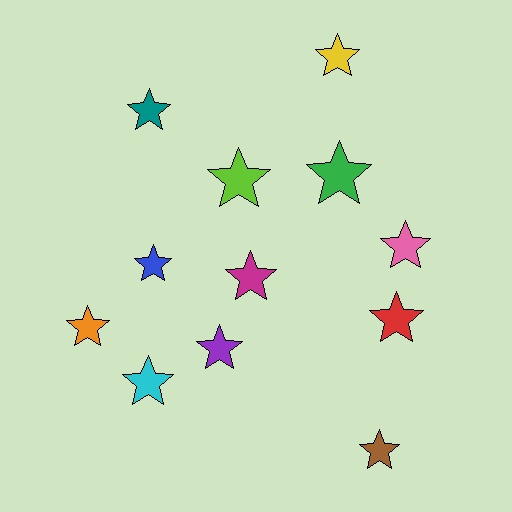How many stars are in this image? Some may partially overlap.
There are 12 stars.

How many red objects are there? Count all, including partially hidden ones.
There is 1 red object.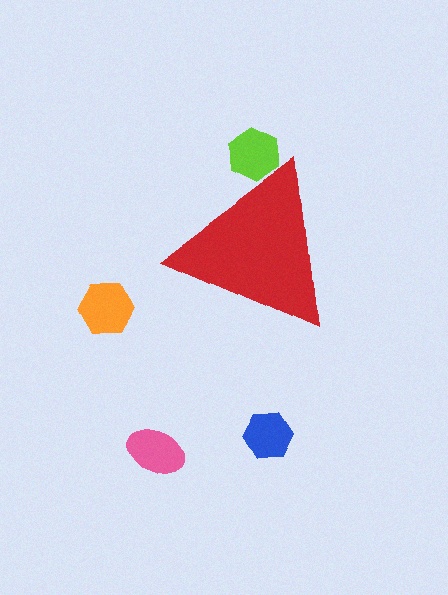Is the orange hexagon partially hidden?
No, the orange hexagon is fully visible.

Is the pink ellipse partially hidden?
No, the pink ellipse is fully visible.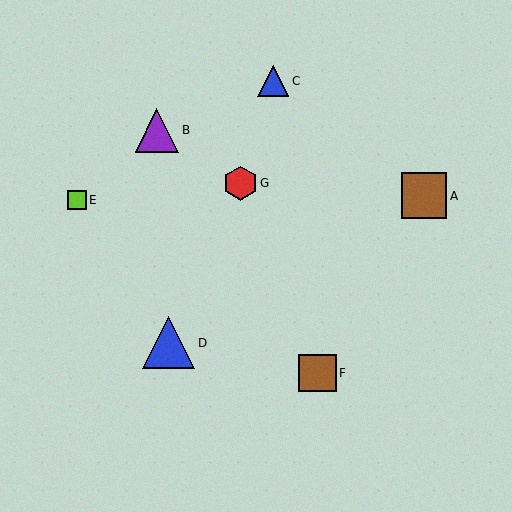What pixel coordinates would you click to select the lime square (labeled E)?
Click at (77, 200) to select the lime square E.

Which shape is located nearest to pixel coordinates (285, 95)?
The blue triangle (labeled C) at (273, 81) is nearest to that location.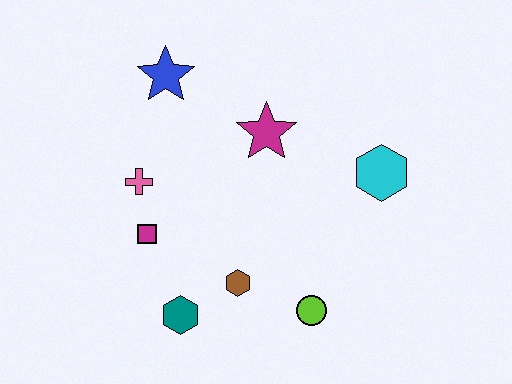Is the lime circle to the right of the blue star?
Yes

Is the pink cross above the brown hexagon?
Yes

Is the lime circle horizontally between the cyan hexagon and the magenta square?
Yes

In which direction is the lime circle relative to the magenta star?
The lime circle is below the magenta star.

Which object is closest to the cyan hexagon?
The magenta star is closest to the cyan hexagon.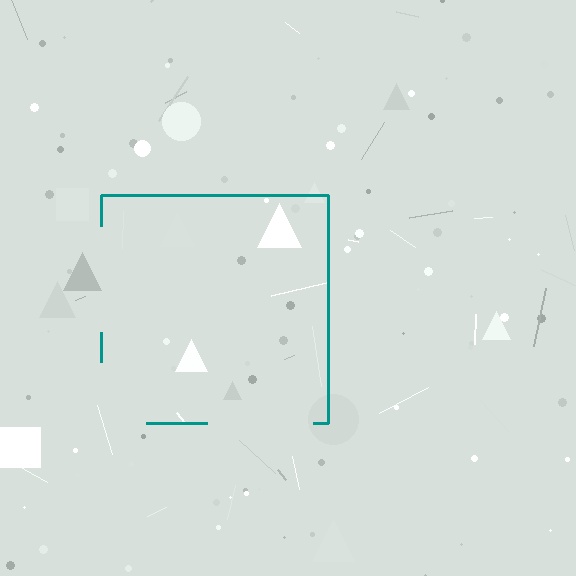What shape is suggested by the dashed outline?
The dashed outline suggests a square.